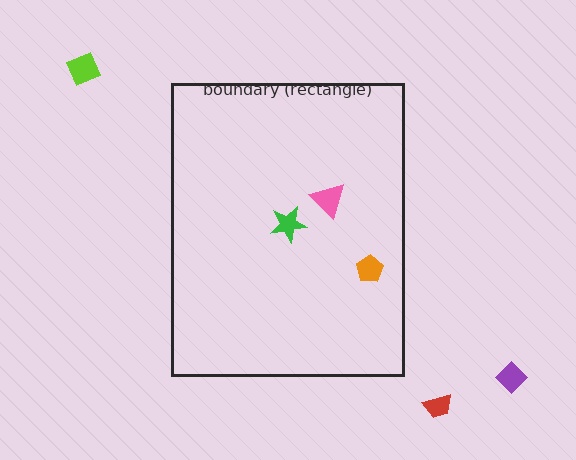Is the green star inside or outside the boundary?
Inside.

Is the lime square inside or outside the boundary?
Outside.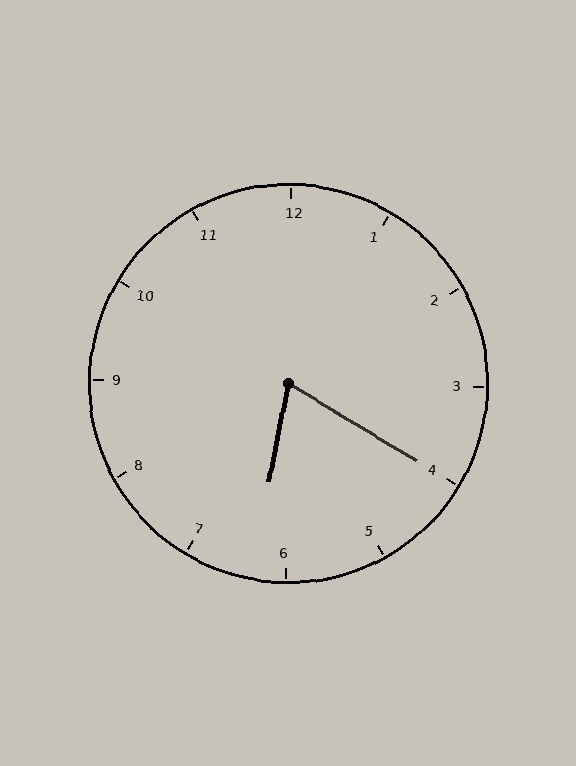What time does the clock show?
6:20.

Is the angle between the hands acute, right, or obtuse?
It is acute.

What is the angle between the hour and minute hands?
Approximately 70 degrees.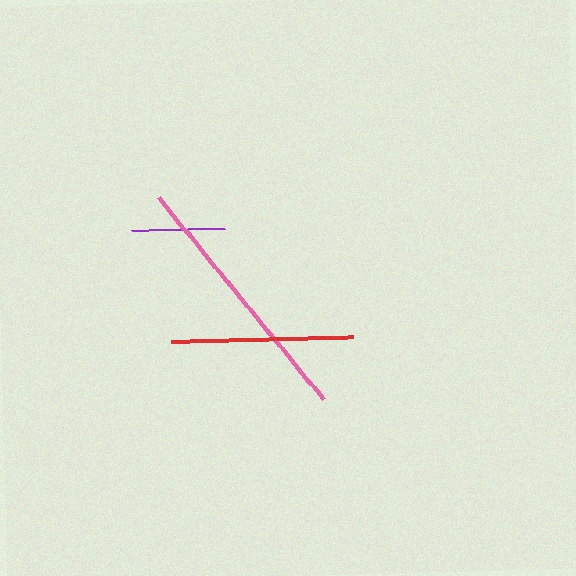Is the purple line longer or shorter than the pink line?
The pink line is longer than the purple line.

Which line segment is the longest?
The pink line is the longest at approximately 261 pixels.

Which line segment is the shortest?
The purple line is the shortest at approximately 93 pixels.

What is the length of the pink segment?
The pink segment is approximately 261 pixels long.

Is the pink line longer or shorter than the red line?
The pink line is longer than the red line.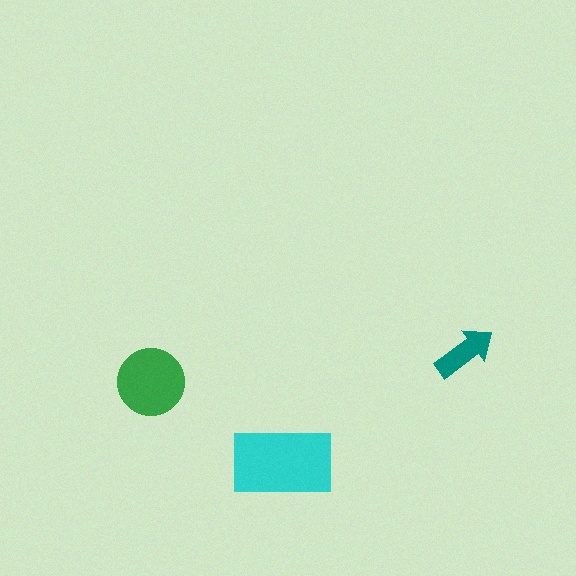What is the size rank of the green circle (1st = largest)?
2nd.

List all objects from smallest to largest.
The teal arrow, the green circle, the cyan rectangle.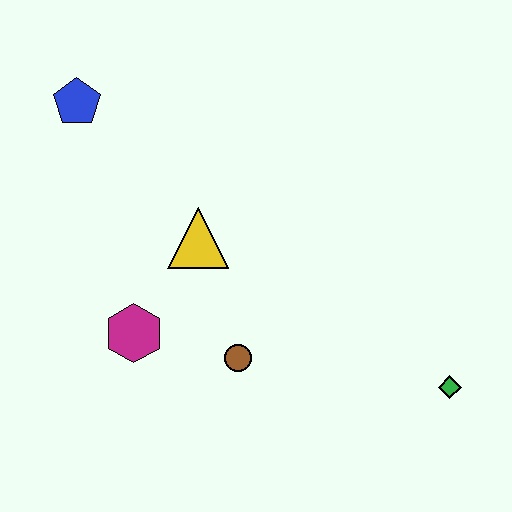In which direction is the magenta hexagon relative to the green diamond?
The magenta hexagon is to the left of the green diamond.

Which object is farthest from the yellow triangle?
The green diamond is farthest from the yellow triangle.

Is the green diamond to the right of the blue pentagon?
Yes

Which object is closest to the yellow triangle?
The magenta hexagon is closest to the yellow triangle.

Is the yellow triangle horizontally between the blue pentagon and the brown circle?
Yes